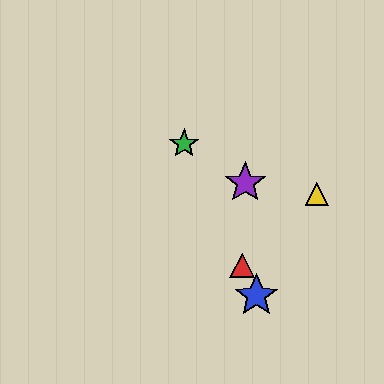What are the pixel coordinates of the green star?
The green star is at (184, 144).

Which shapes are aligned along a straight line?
The red triangle, the blue star, the green star are aligned along a straight line.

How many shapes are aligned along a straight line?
3 shapes (the red triangle, the blue star, the green star) are aligned along a straight line.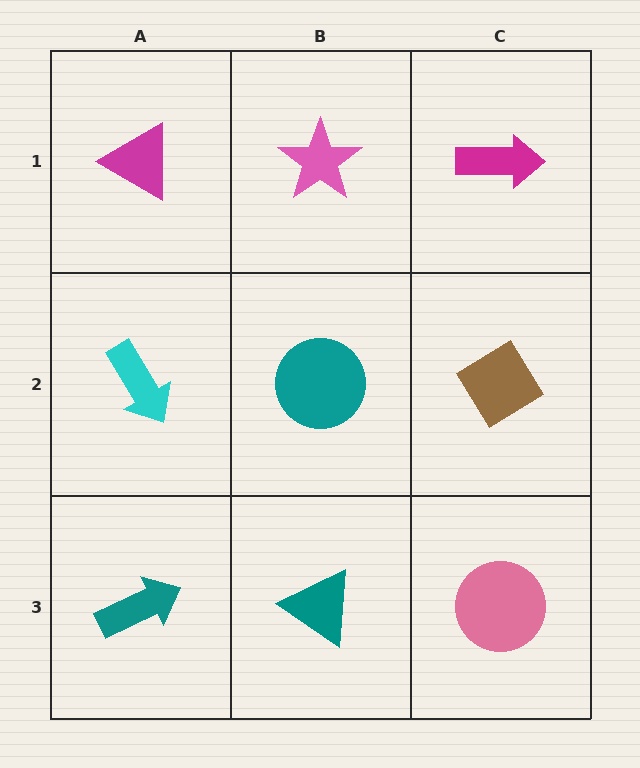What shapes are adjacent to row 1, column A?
A cyan arrow (row 2, column A), a pink star (row 1, column B).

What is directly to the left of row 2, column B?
A cyan arrow.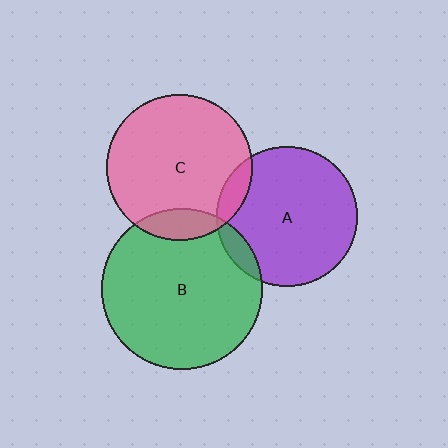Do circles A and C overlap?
Yes.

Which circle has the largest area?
Circle B (green).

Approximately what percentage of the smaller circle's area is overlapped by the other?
Approximately 10%.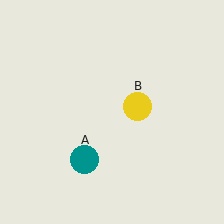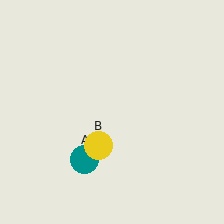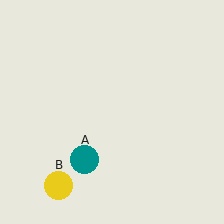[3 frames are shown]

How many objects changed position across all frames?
1 object changed position: yellow circle (object B).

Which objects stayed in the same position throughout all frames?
Teal circle (object A) remained stationary.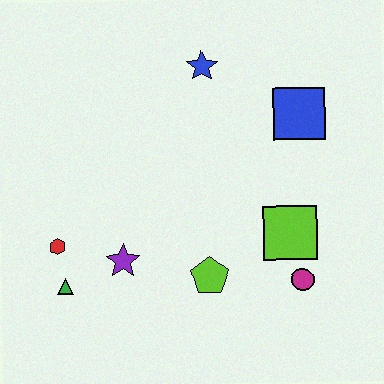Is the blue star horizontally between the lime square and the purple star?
Yes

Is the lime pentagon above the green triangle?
Yes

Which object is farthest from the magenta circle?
The red hexagon is farthest from the magenta circle.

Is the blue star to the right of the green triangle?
Yes